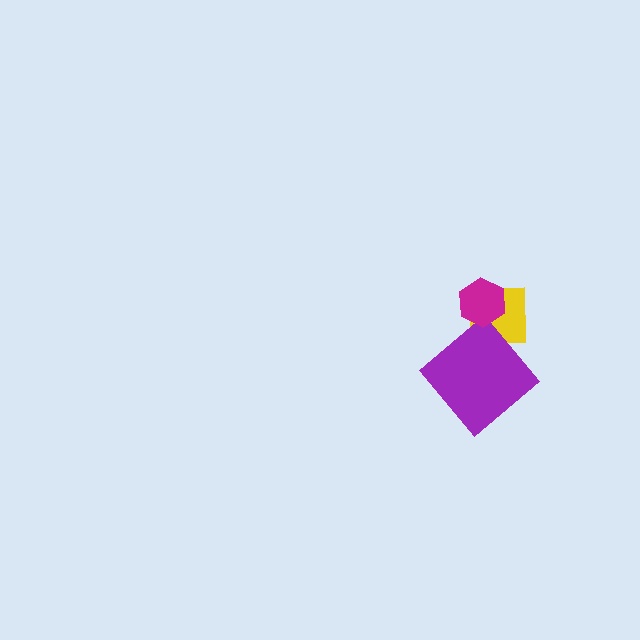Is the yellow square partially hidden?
Yes, it is partially covered by another shape.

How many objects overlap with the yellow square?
2 objects overlap with the yellow square.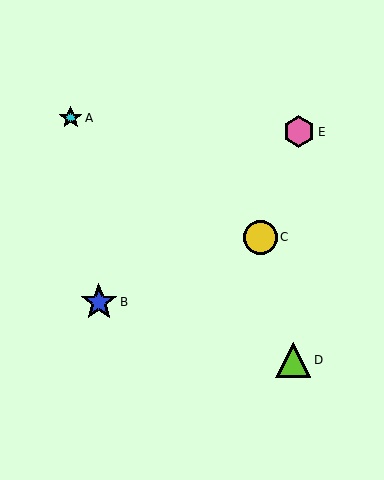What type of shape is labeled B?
Shape B is a blue star.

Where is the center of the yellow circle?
The center of the yellow circle is at (260, 237).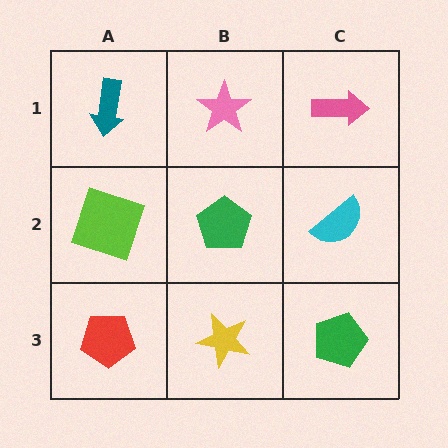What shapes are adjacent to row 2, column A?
A teal arrow (row 1, column A), a red pentagon (row 3, column A), a green pentagon (row 2, column B).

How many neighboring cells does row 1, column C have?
2.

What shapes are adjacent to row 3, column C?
A cyan semicircle (row 2, column C), a yellow star (row 3, column B).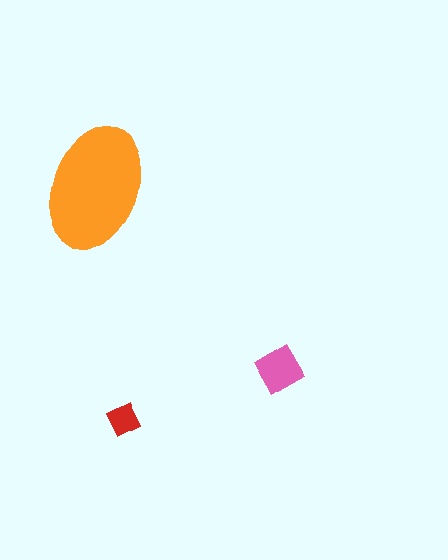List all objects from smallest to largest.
The red square, the pink diamond, the orange ellipse.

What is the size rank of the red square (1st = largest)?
3rd.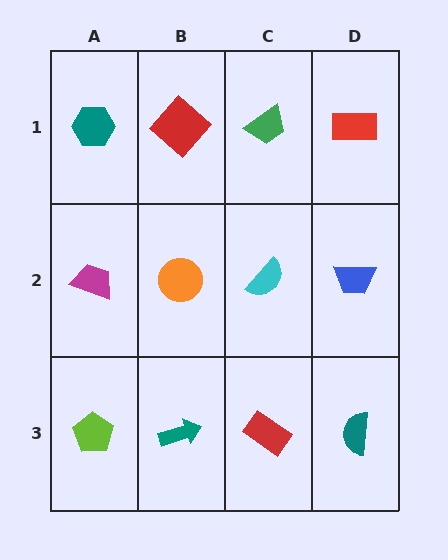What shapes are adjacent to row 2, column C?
A green trapezoid (row 1, column C), a red rectangle (row 3, column C), an orange circle (row 2, column B), a blue trapezoid (row 2, column D).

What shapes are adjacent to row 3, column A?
A magenta trapezoid (row 2, column A), a teal arrow (row 3, column B).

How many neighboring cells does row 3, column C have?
3.